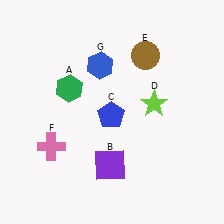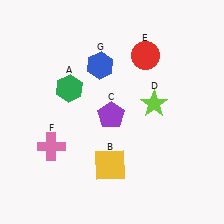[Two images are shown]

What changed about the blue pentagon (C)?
In Image 1, C is blue. In Image 2, it changed to purple.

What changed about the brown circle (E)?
In Image 1, E is brown. In Image 2, it changed to red.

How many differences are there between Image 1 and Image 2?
There are 3 differences between the two images.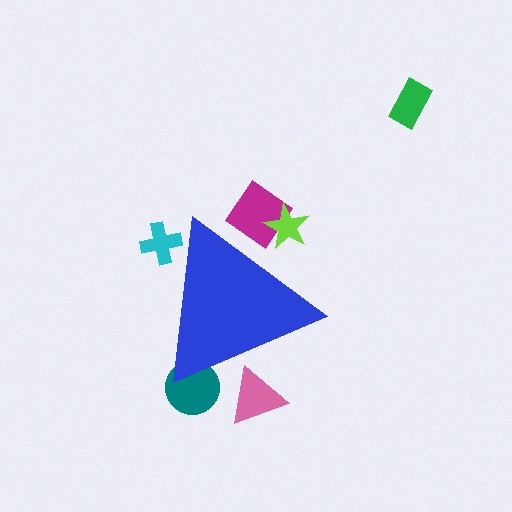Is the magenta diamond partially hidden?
Yes, the magenta diamond is partially hidden behind the blue triangle.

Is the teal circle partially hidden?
Yes, the teal circle is partially hidden behind the blue triangle.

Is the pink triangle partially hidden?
Yes, the pink triangle is partially hidden behind the blue triangle.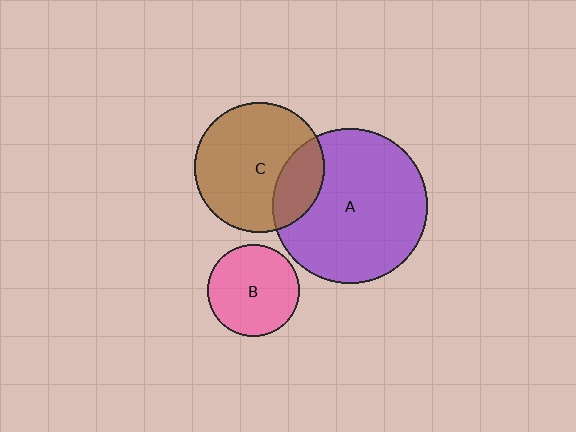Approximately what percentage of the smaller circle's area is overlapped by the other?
Approximately 25%.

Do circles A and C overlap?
Yes.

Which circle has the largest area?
Circle A (purple).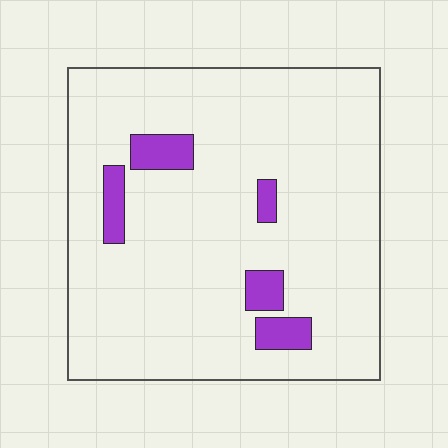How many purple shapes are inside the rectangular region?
5.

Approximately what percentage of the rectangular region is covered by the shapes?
Approximately 10%.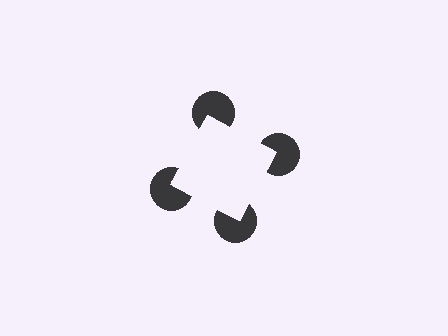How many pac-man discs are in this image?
There are 4 — one at each vertex of the illusory square.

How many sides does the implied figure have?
4 sides.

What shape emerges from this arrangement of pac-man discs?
An illusory square — its edges are inferred from the aligned wedge cuts in the pac-man discs, not physically drawn.